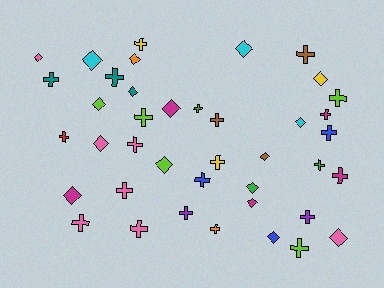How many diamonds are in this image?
There are 17 diamonds.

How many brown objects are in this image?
There are 3 brown objects.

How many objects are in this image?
There are 40 objects.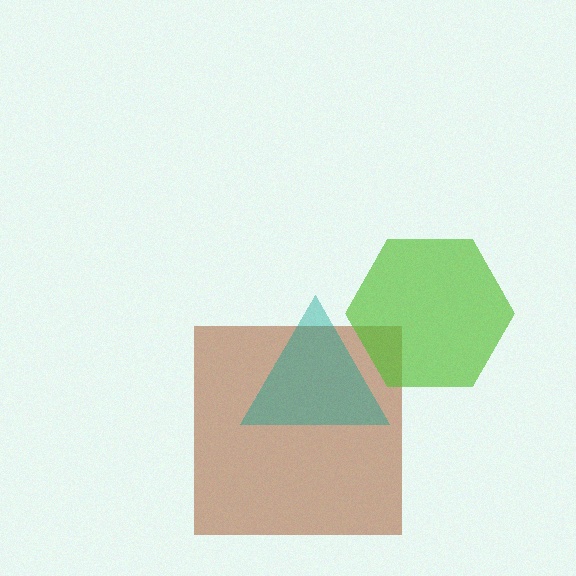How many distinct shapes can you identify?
There are 3 distinct shapes: a brown square, a lime hexagon, a teal triangle.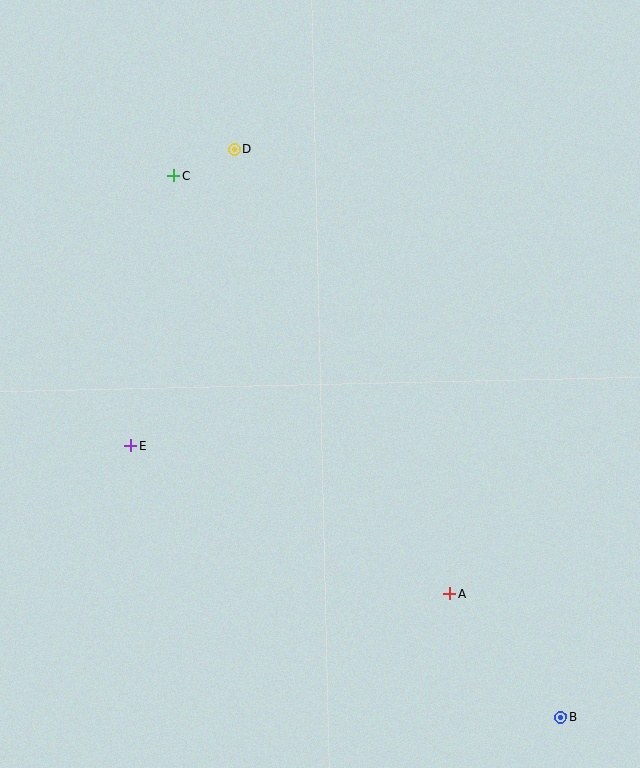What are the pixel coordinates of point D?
Point D is at (234, 149).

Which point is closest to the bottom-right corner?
Point B is closest to the bottom-right corner.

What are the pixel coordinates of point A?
Point A is at (450, 594).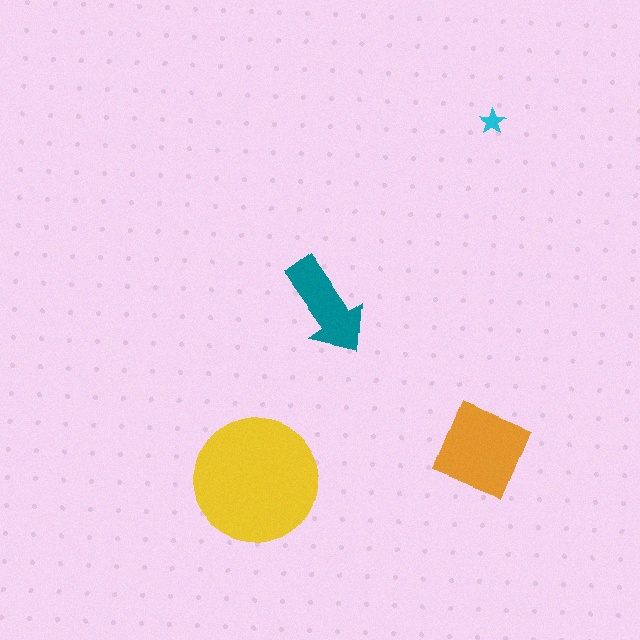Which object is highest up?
The cyan star is topmost.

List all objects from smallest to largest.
The cyan star, the teal arrow, the orange square, the yellow circle.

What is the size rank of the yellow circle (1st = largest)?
1st.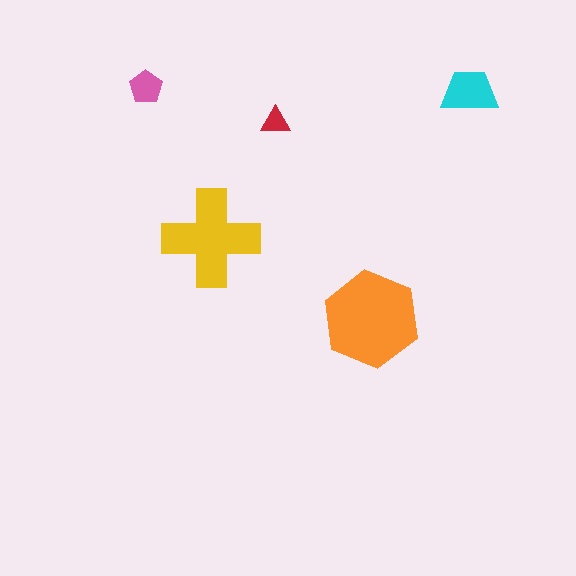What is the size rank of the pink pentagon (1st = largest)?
4th.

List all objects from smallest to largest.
The red triangle, the pink pentagon, the cyan trapezoid, the yellow cross, the orange hexagon.